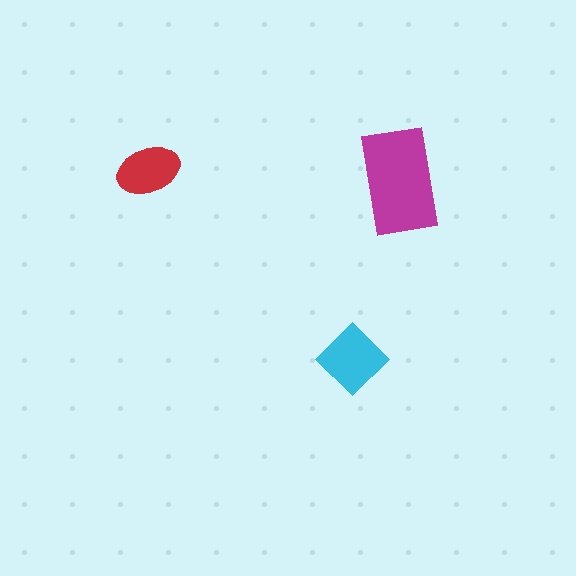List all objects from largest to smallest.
The magenta rectangle, the cyan diamond, the red ellipse.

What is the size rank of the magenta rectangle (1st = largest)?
1st.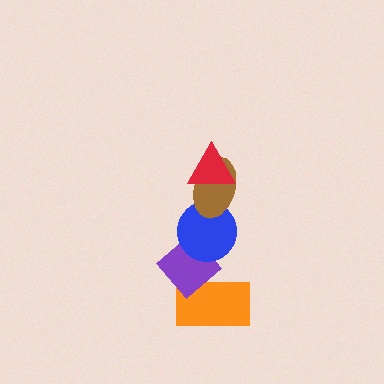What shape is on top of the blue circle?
The brown ellipse is on top of the blue circle.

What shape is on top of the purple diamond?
The blue circle is on top of the purple diamond.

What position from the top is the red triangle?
The red triangle is 1st from the top.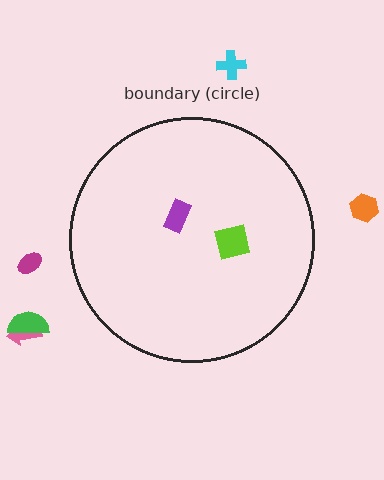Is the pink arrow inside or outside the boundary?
Outside.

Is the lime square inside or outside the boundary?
Inside.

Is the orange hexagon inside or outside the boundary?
Outside.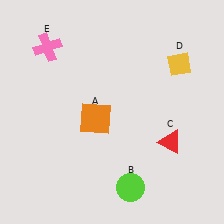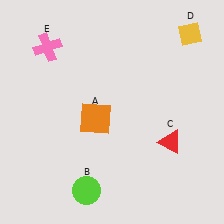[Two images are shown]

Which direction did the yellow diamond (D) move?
The yellow diamond (D) moved up.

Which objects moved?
The objects that moved are: the lime circle (B), the yellow diamond (D).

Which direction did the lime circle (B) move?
The lime circle (B) moved left.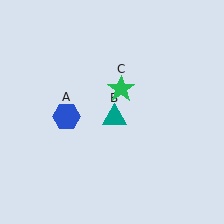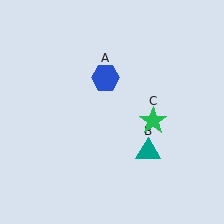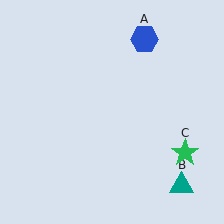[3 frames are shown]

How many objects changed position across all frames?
3 objects changed position: blue hexagon (object A), teal triangle (object B), green star (object C).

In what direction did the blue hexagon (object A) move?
The blue hexagon (object A) moved up and to the right.